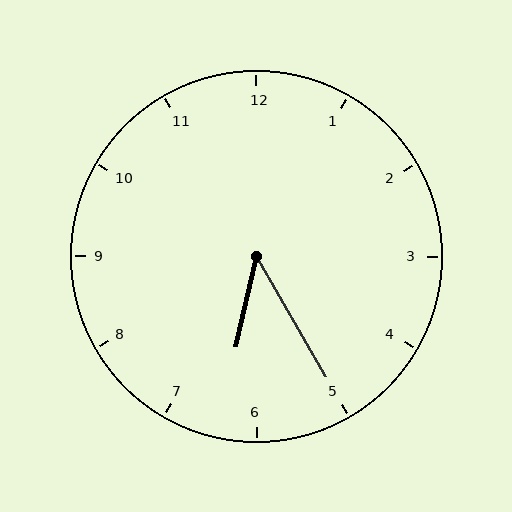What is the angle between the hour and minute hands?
Approximately 42 degrees.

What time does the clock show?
6:25.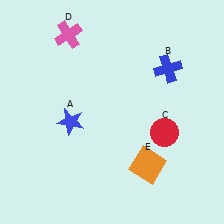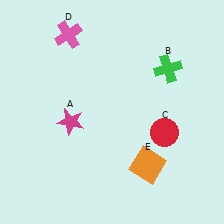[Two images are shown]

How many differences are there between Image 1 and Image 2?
There are 2 differences between the two images.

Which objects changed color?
A changed from blue to magenta. B changed from blue to green.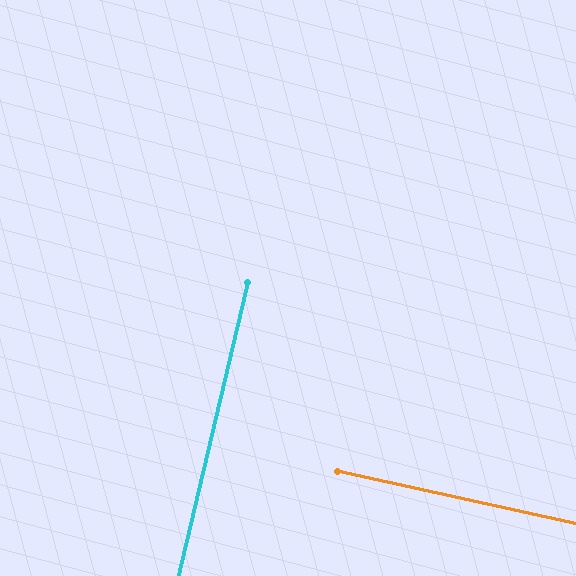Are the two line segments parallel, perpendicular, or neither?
Perpendicular — they meet at approximately 89°.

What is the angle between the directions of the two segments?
Approximately 89 degrees.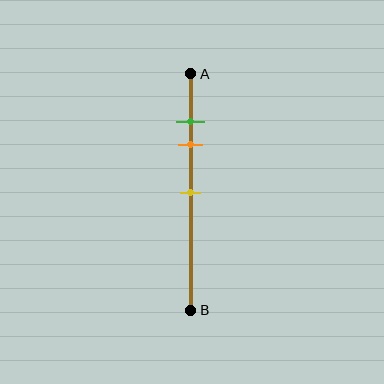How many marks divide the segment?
There are 3 marks dividing the segment.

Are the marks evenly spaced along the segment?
No, the marks are not evenly spaced.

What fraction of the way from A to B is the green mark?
The green mark is approximately 20% (0.2) of the way from A to B.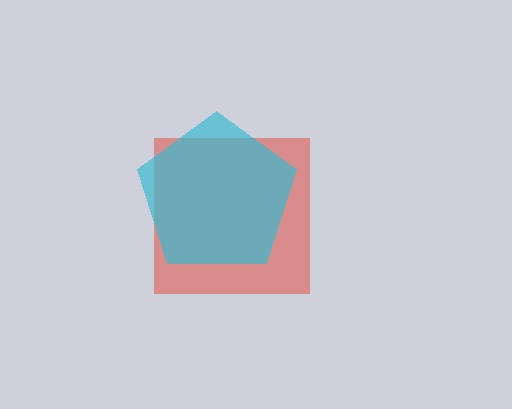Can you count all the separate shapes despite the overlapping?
Yes, there are 2 separate shapes.